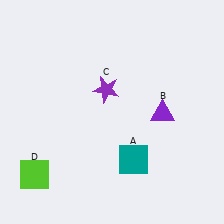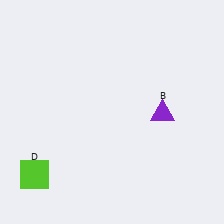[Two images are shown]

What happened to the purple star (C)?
The purple star (C) was removed in Image 2. It was in the top-left area of Image 1.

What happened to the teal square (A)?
The teal square (A) was removed in Image 2. It was in the bottom-right area of Image 1.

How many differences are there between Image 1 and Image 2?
There are 2 differences between the two images.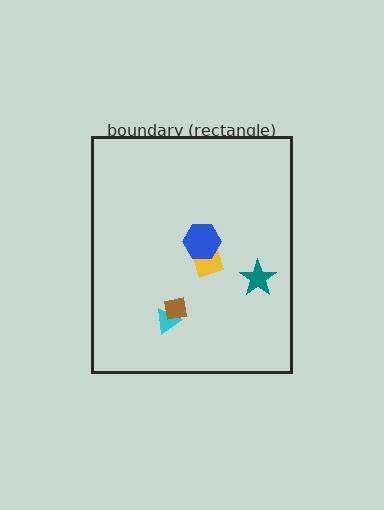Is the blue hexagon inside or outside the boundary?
Inside.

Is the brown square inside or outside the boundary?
Inside.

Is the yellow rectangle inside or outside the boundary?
Inside.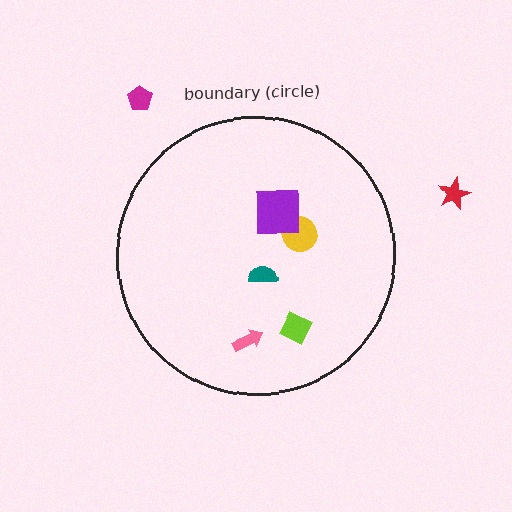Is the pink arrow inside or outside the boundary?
Inside.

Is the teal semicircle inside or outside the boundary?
Inside.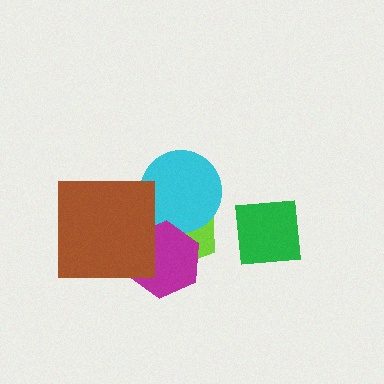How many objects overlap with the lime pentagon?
3 objects overlap with the lime pentagon.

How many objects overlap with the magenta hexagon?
3 objects overlap with the magenta hexagon.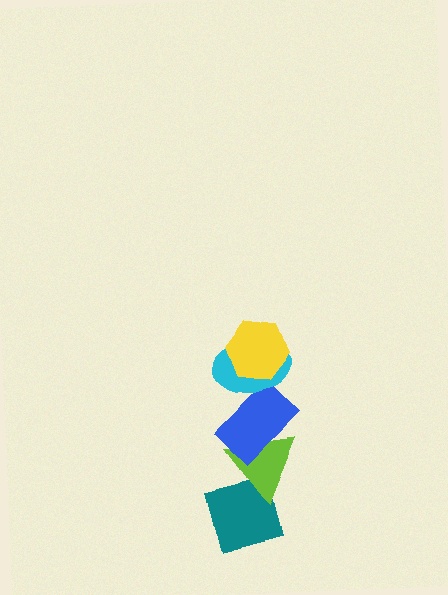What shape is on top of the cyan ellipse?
The yellow hexagon is on top of the cyan ellipse.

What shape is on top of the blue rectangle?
The cyan ellipse is on top of the blue rectangle.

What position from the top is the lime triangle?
The lime triangle is 4th from the top.